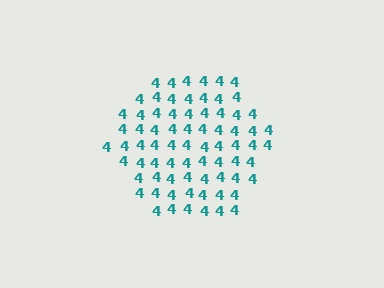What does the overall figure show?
The overall figure shows a hexagon.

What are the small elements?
The small elements are digit 4's.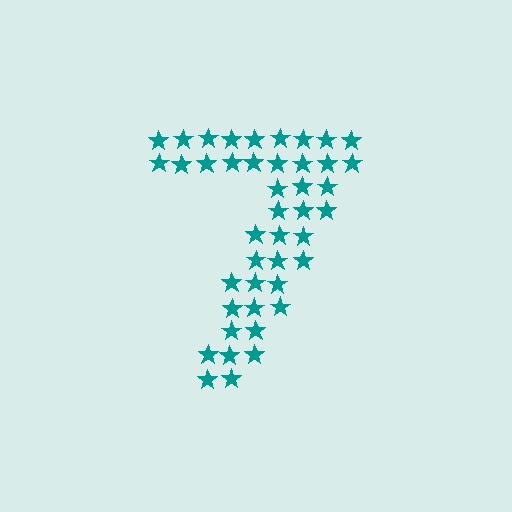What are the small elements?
The small elements are stars.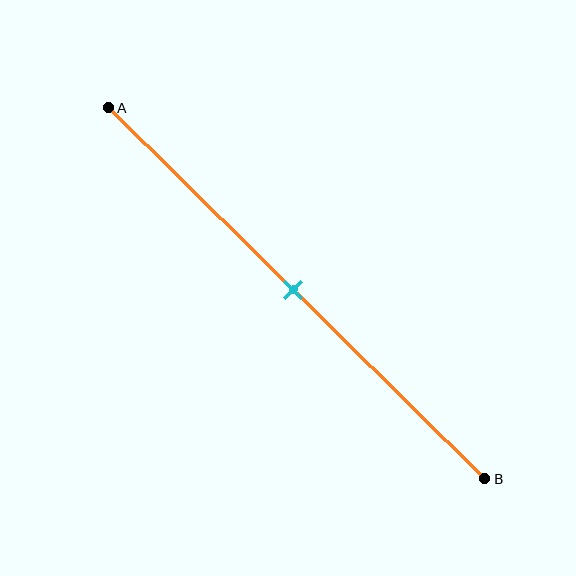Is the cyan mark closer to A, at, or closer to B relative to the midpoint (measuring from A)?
The cyan mark is approximately at the midpoint of segment AB.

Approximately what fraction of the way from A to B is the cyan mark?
The cyan mark is approximately 50% of the way from A to B.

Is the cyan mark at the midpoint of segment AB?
Yes, the mark is approximately at the midpoint.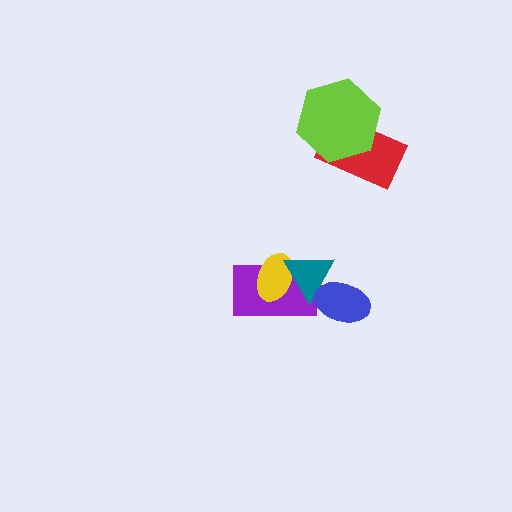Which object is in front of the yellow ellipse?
The teal triangle is in front of the yellow ellipse.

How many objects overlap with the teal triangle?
3 objects overlap with the teal triangle.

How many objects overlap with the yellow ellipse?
2 objects overlap with the yellow ellipse.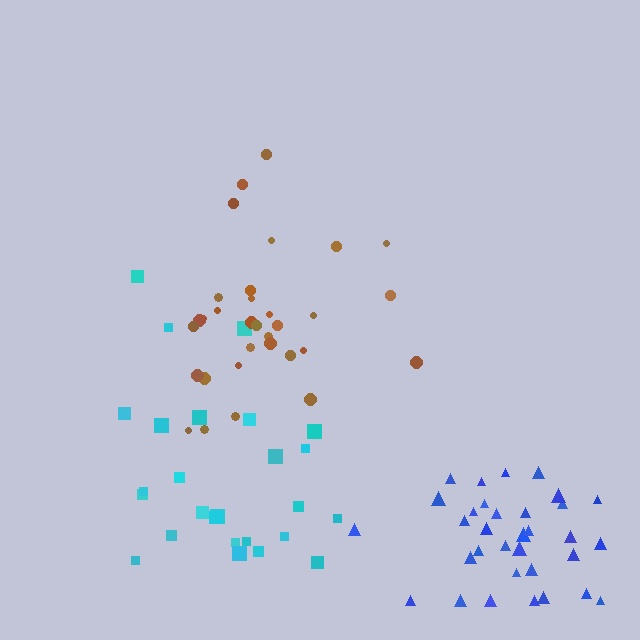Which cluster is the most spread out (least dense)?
Cyan.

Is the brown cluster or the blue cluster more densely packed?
Blue.